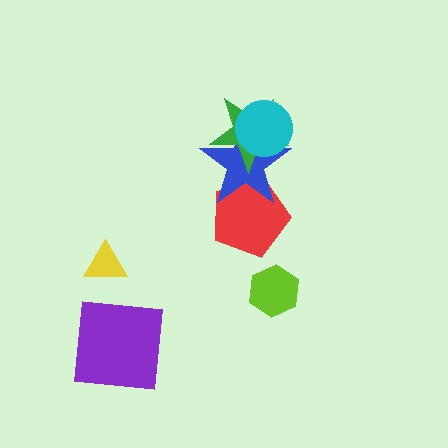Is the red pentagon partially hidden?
Yes, it is partially covered by another shape.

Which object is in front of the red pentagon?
The blue star is in front of the red pentagon.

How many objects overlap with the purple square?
0 objects overlap with the purple square.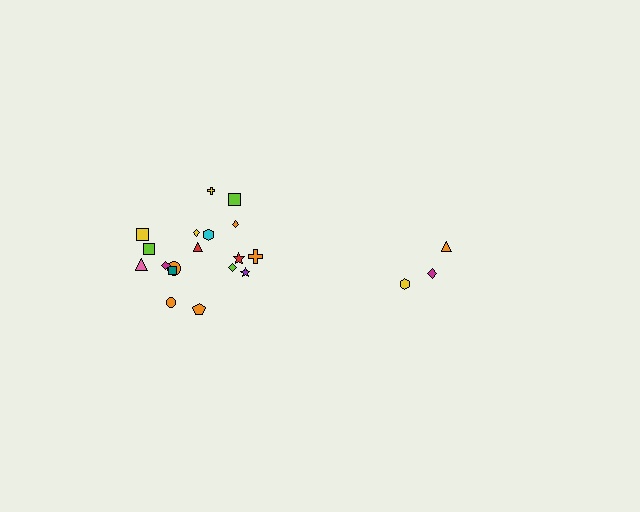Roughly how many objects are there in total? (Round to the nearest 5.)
Roughly 20 objects in total.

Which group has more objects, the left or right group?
The left group.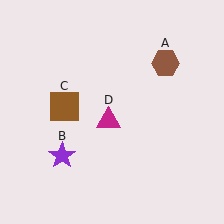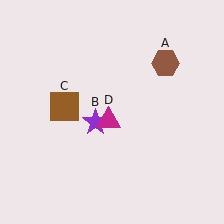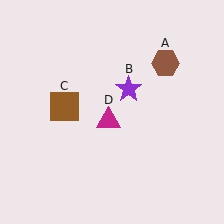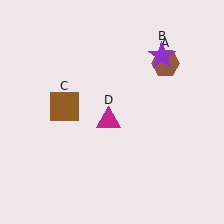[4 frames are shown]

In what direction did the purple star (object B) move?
The purple star (object B) moved up and to the right.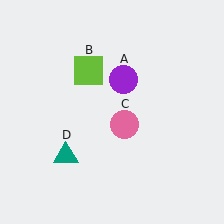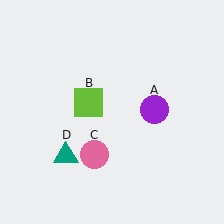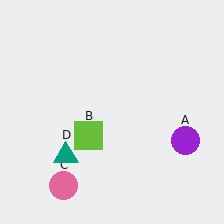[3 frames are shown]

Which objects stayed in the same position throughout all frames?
Teal triangle (object D) remained stationary.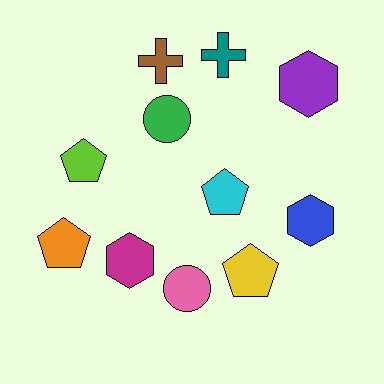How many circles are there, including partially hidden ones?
There are 2 circles.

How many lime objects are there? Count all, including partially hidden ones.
There is 1 lime object.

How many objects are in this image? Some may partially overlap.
There are 11 objects.